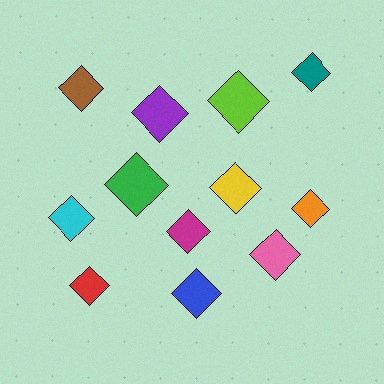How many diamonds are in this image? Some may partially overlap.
There are 12 diamonds.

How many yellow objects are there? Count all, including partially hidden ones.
There is 1 yellow object.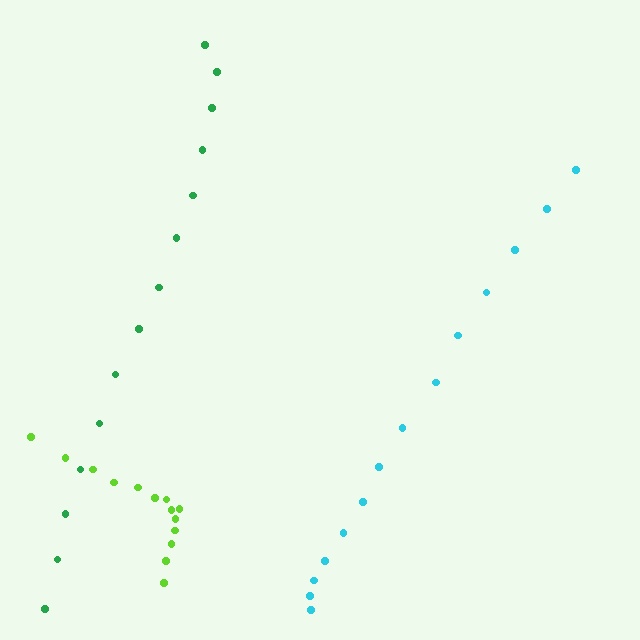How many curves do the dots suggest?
There are 3 distinct paths.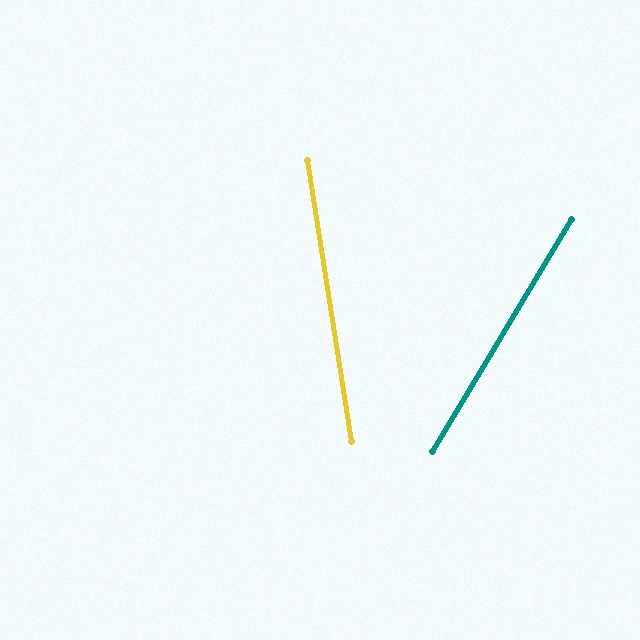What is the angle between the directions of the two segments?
Approximately 40 degrees.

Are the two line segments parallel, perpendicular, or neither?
Neither parallel nor perpendicular — they differ by about 40°.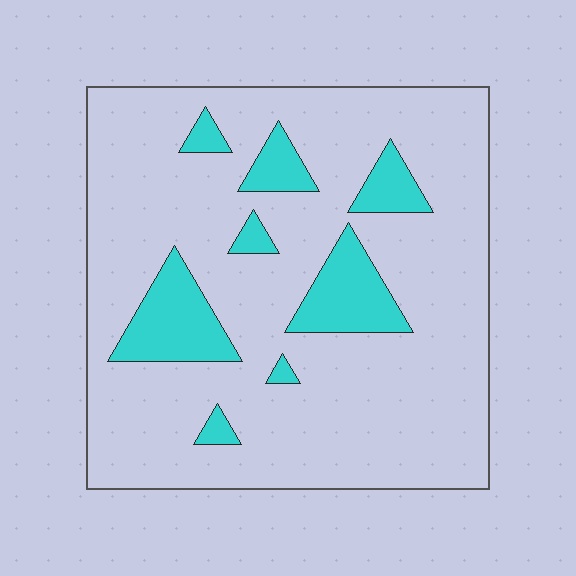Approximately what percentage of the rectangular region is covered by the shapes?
Approximately 15%.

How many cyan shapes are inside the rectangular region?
8.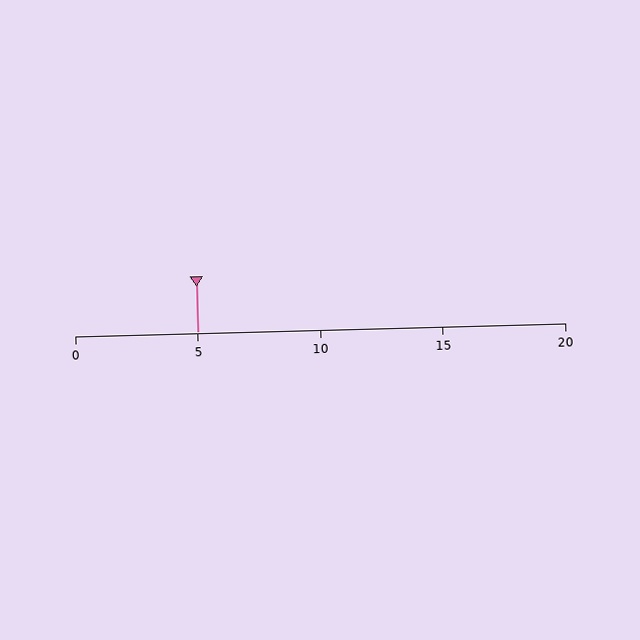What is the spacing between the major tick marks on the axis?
The major ticks are spaced 5 apart.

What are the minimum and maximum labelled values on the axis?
The axis runs from 0 to 20.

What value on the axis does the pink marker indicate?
The marker indicates approximately 5.